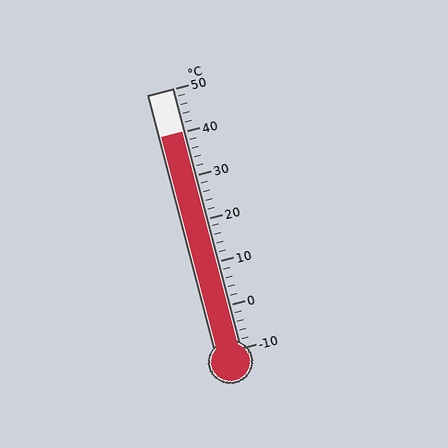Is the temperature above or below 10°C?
The temperature is above 10°C.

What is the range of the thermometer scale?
The thermometer scale ranges from -10°C to 50°C.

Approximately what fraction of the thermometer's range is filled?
The thermometer is filled to approximately 85% of its range.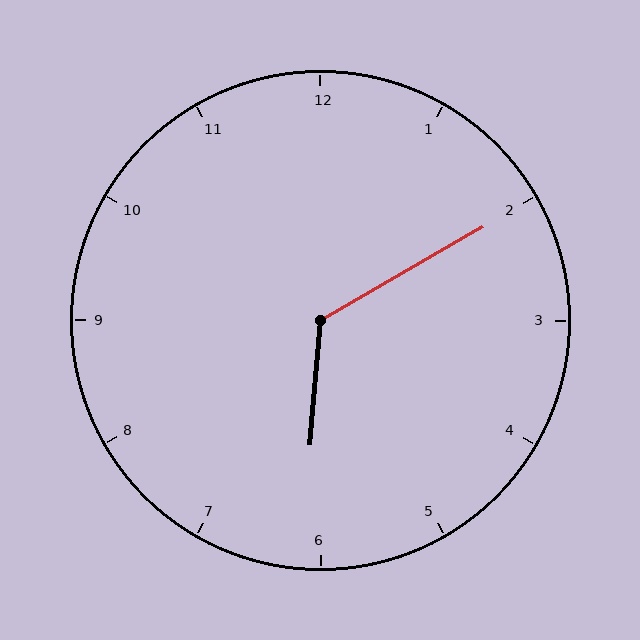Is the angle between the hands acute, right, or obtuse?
It is obtuse.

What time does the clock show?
6:10.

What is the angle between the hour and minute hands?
Approximately 125 degrees.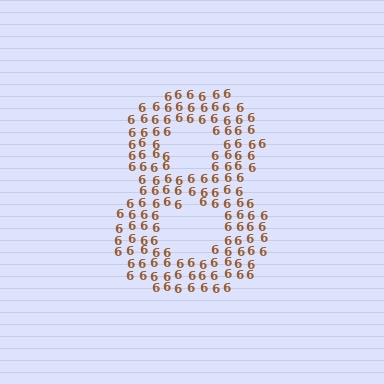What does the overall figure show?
The overall figure shows the digit 8.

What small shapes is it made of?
It is made of small digit 6's.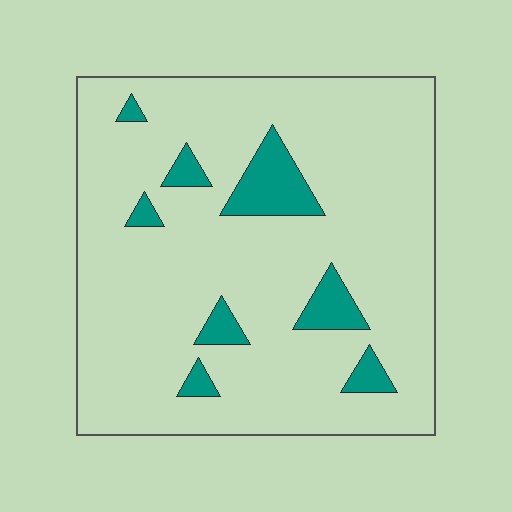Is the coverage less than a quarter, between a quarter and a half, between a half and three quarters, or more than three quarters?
Less than a quarter.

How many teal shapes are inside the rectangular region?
8.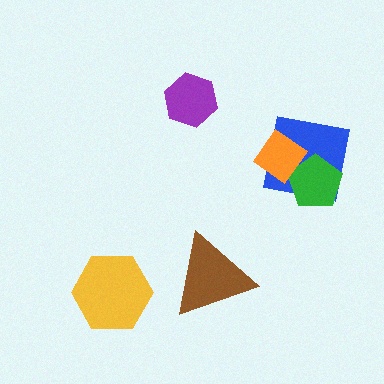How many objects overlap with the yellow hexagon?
0 objects overlap with the yellow hexagon.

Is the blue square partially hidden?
Yes, it is partially covered by another shape.